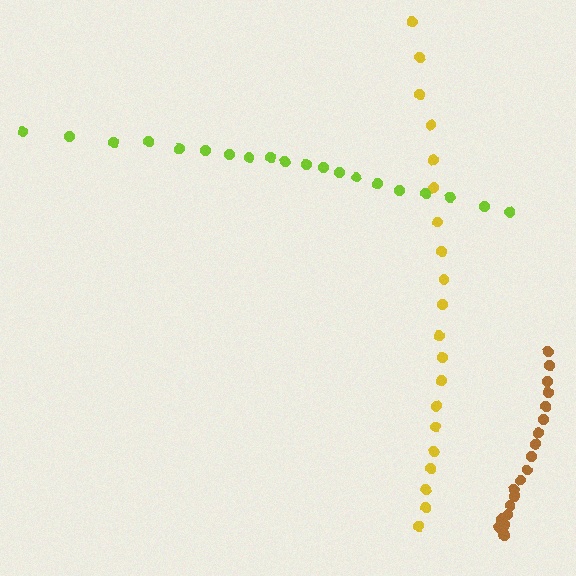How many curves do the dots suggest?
There are 3 distinct paths.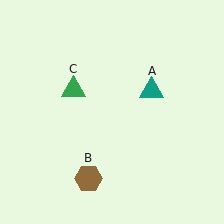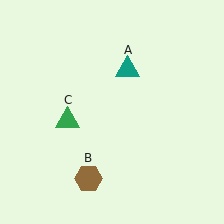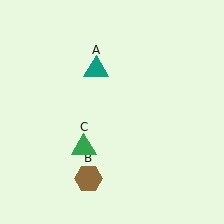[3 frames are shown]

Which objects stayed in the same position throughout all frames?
Brown hexagon (object B) remained stationary.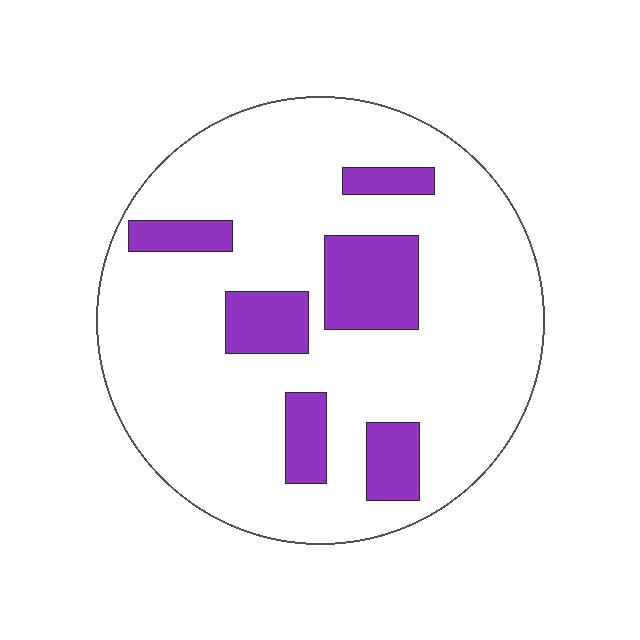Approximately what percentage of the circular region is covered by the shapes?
Approximately 20%.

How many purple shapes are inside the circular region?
6.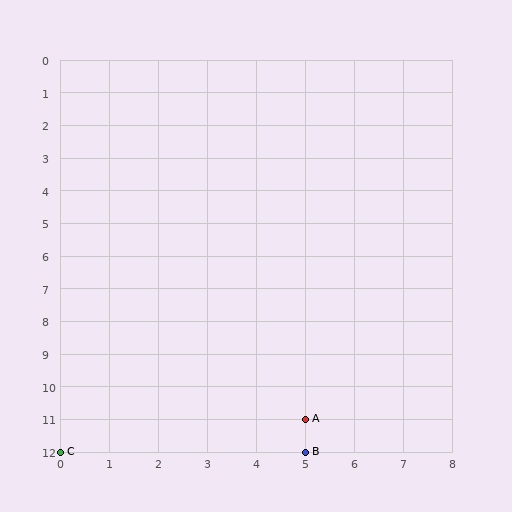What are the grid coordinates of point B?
Point B is at grid coordinates (5, 12).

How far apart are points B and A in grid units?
Points B and A are 1 row apart.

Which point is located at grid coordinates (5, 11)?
Point A is at (5, 11).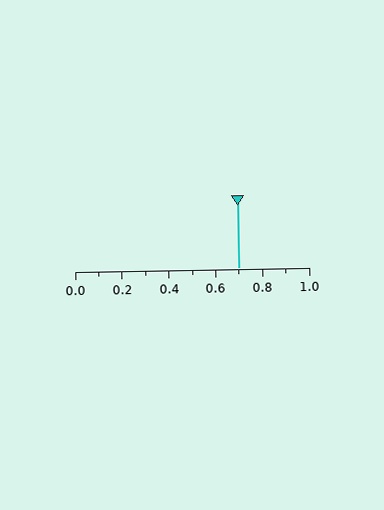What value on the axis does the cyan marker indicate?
The marker indicates approximately 0.7.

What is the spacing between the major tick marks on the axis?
The major ticks are spaced 0.2 apart.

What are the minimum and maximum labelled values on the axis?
The axis runs from 0.0 to 1.0.